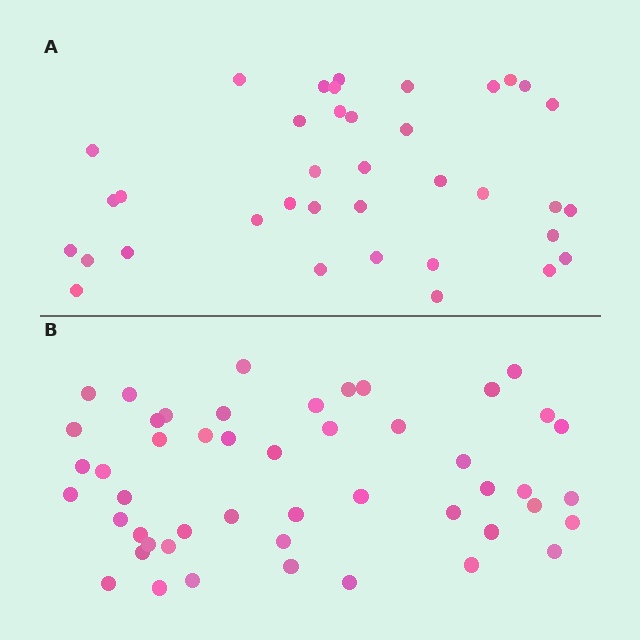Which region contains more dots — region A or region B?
Region B (the bottom region) has more dots.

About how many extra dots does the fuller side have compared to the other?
Region B has roughly 12 or so more dots than region A.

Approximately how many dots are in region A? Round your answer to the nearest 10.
About 40 dots. (The exact count is 37, which rounds to 40.)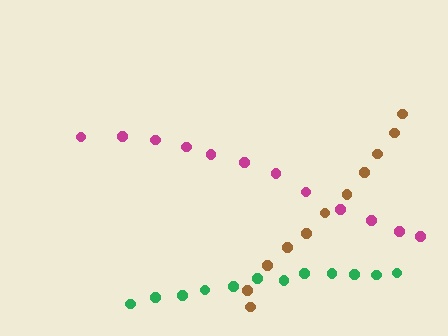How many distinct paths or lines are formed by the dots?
There are 3 distinct paths.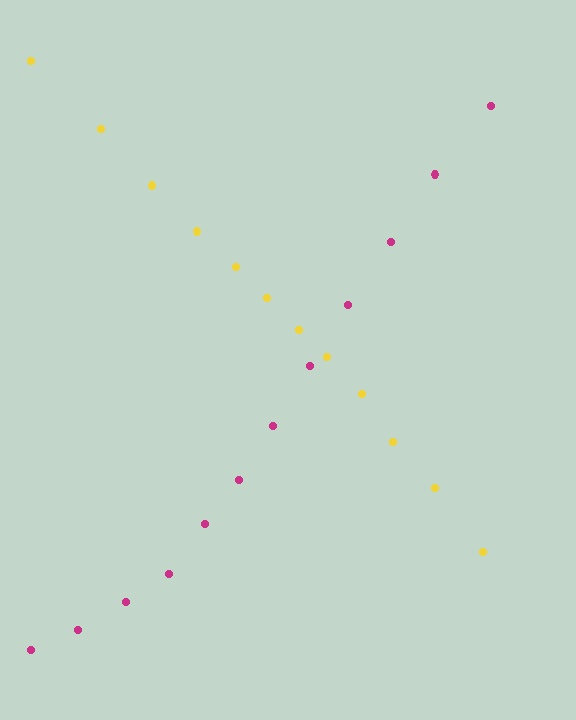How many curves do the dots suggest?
There are 2 distinct paths.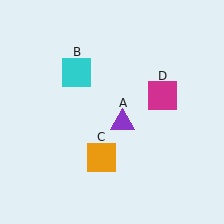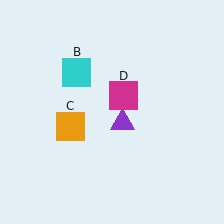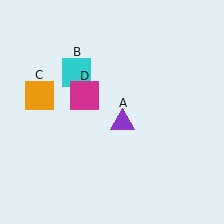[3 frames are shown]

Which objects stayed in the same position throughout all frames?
Purple triangle (object A) and cyan square (object B) remained stationary.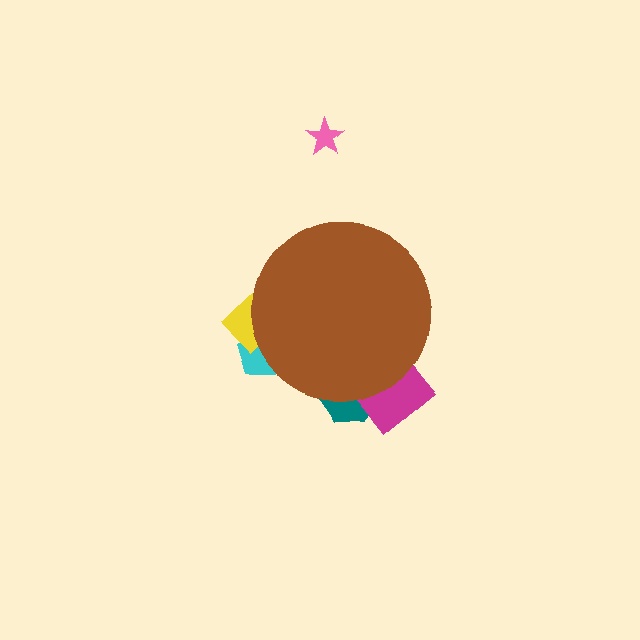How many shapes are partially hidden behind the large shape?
4 shapes are partially hidden.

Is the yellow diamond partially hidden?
Yes, the yellow diamond is partially hidden behind the brown circle.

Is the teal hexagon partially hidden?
Yes, the teal hexagon is partially hidden behind the brown circle.